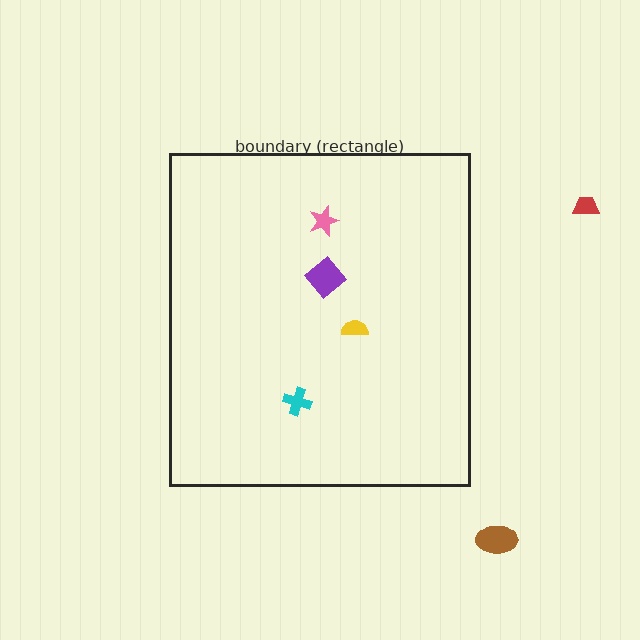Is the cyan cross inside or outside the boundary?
Inside.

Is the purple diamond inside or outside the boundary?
Inside.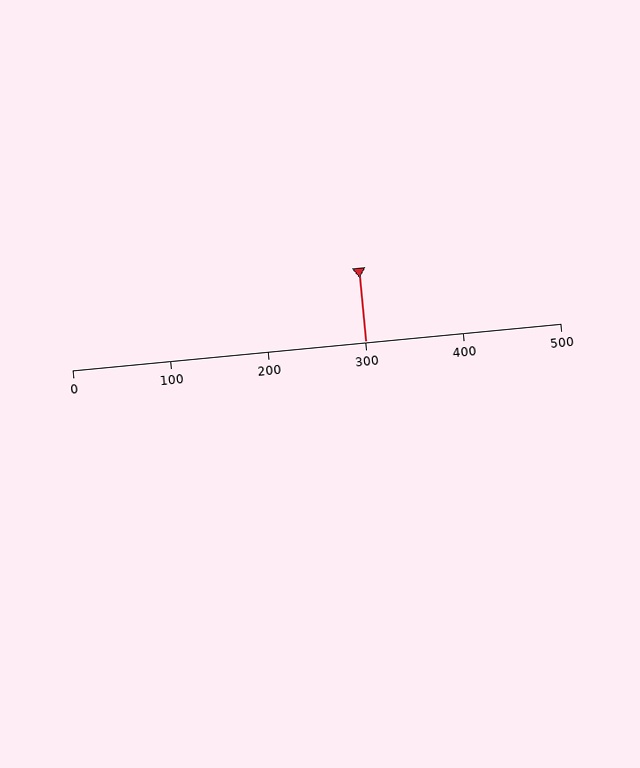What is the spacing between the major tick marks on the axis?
The major ticks are spaced 100 apart.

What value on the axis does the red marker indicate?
The marker indicates approximately 300.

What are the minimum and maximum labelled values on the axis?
The axis runs from 0 to 500.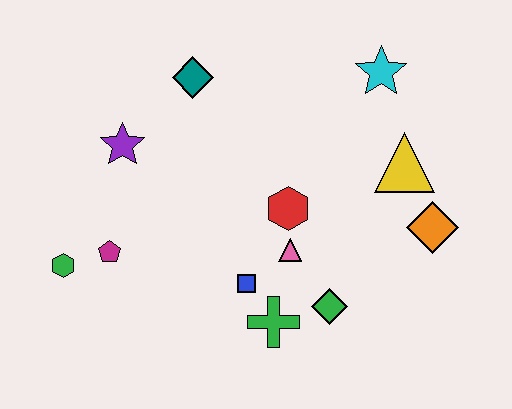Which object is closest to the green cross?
The blue square is closest to the green cross.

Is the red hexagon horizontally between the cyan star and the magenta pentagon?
Yes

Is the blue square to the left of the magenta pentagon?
No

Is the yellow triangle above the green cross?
Yes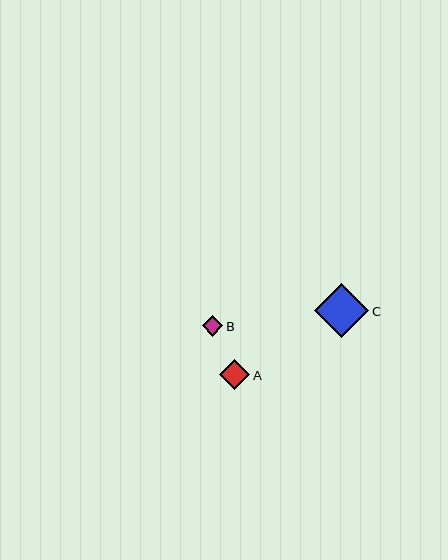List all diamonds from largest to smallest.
From largest to smallest: C, A, B.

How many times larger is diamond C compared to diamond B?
Diamond C is approximately 2.6 times the size of diamond B.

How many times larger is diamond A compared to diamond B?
Diamond A is approximately 1.5 times the size of diamond B.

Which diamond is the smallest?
Diamond B is the smallest with a size of approximately 20 pixels.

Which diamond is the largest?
Diamond C is the largest with a size of approximately 54 pixels.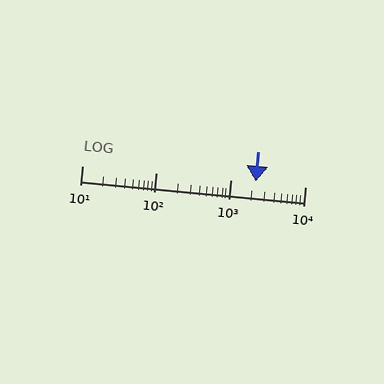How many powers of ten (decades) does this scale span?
The scale spans 3 decades, from 10 to 10000.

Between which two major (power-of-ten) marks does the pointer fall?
The pointer is between 1000 and 10000.